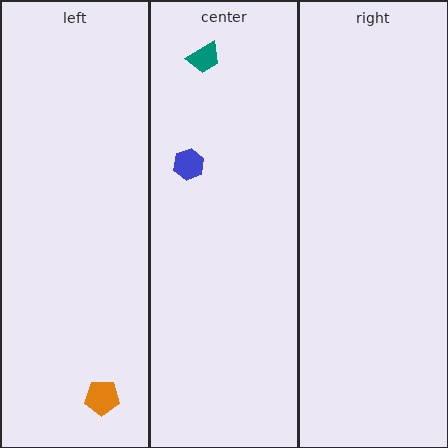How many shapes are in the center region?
2.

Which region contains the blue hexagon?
The center region.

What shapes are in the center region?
The blue hexagon, the teal trapezoid.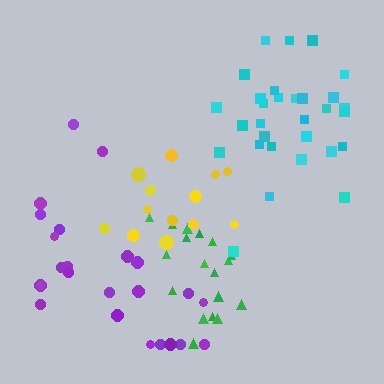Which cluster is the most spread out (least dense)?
Purple.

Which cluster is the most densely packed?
Green.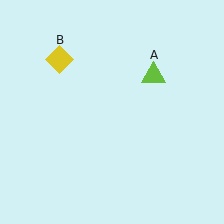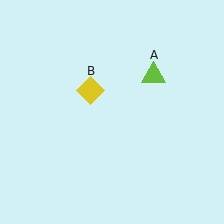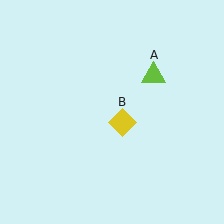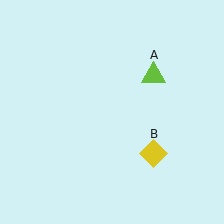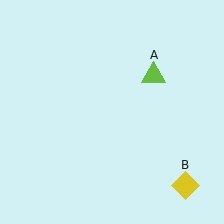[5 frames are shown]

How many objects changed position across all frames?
1 object changed position: yellow diamond (object B).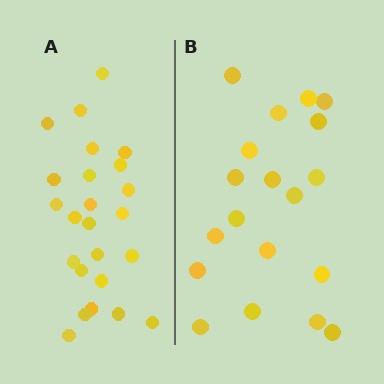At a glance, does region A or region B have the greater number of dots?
Region A (the left region) has more dots.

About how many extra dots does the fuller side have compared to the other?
Region A has about 5 more dots than region B.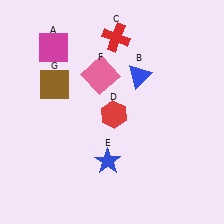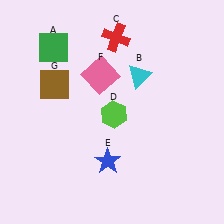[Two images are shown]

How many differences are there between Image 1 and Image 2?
There are 3 differences between the two images.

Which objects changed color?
A changed from magenta to green. B changed from blue to cyan. D changed from red to lime.